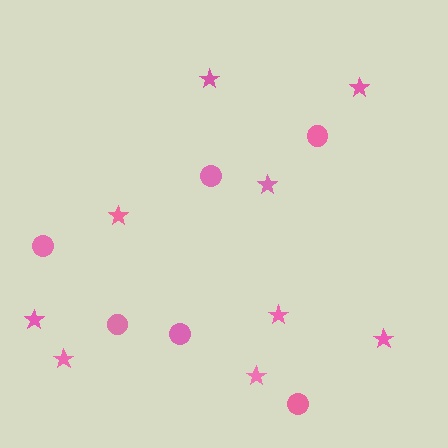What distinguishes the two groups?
There are 2 groups: one group of stars (9) and one group of circles (6).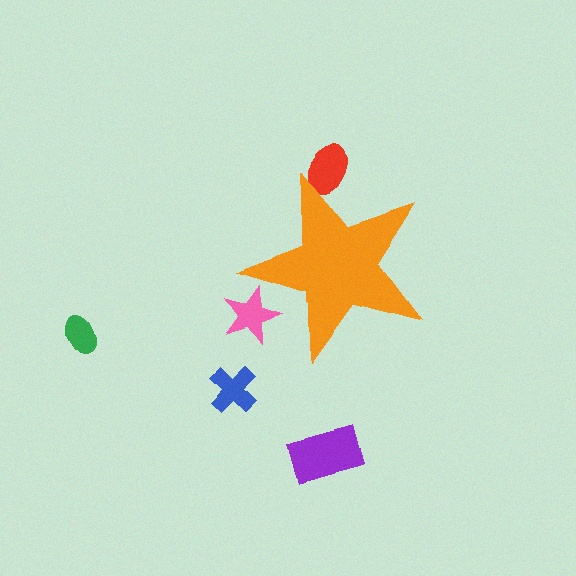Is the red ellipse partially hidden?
Yes, the red ellipse is partially hidden behind the orange star.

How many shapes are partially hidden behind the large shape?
2 shapes are partially hidden.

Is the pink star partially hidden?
Yes, the pink star is partially hidden behind the orange star.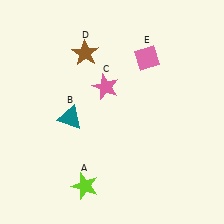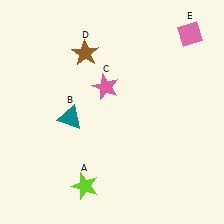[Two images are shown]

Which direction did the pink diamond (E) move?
The pink diamond (E) moved right.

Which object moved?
The pink diamond (E) moved right.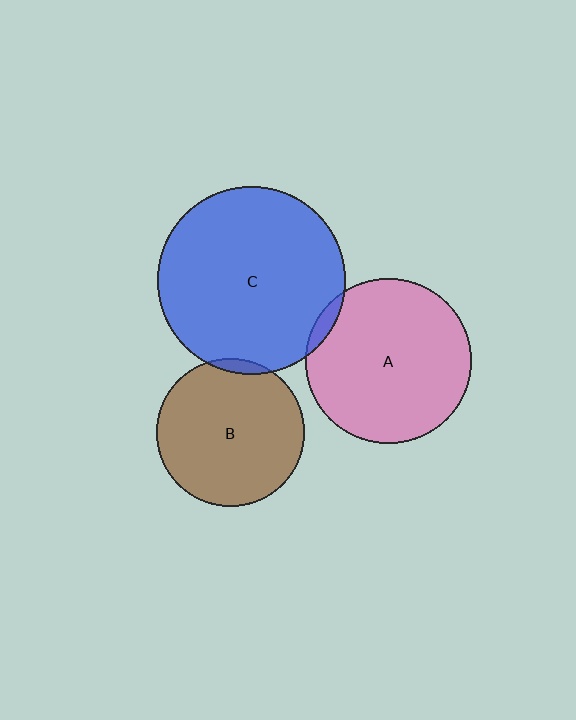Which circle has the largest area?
Circle C (blue).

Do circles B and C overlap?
Yes.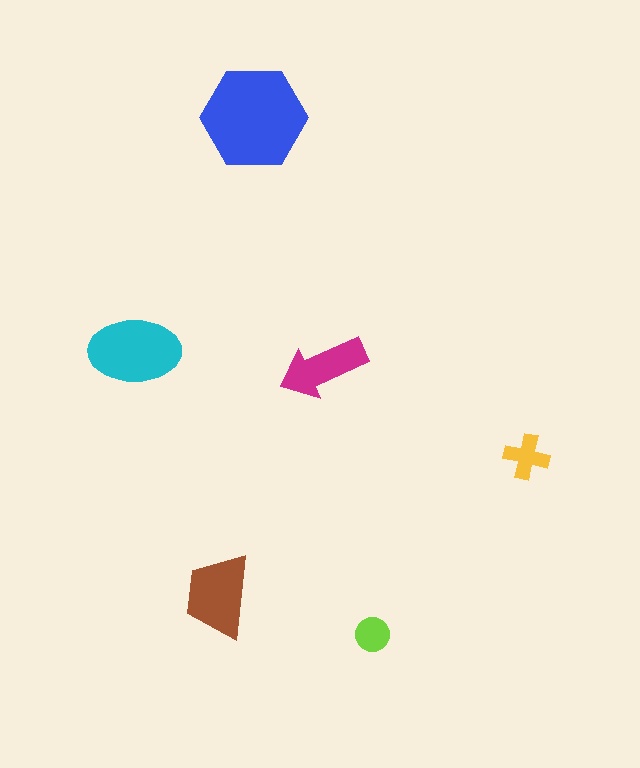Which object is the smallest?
The lime circle.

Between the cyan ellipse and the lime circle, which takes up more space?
The cyan ellipse.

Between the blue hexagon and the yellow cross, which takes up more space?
The blue hexagon.